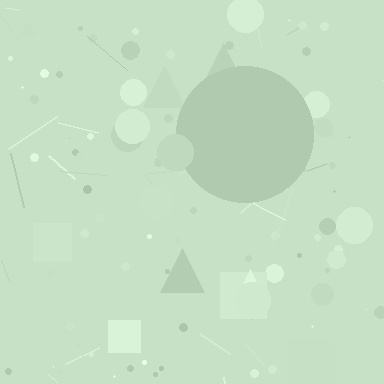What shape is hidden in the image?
A circle is hidden in the image.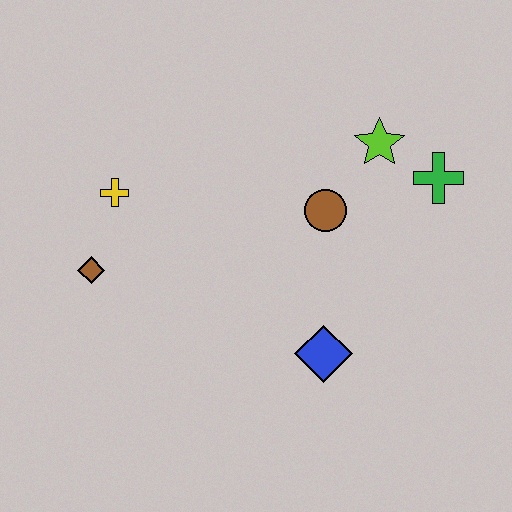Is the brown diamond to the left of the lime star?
Yes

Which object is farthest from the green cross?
The brown diamond is farthest from the green cross.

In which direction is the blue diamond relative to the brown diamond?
The blue diamond is to the right of the brown diamond.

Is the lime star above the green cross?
Yes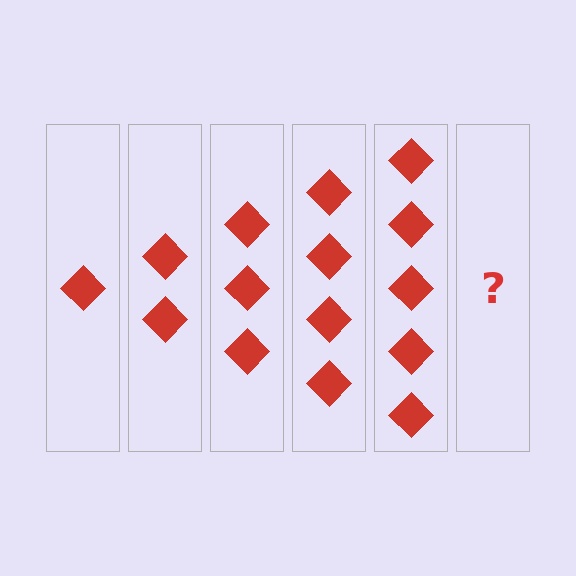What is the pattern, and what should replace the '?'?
The pattern is that each step adds one more diamond. The '?' should be 6 diamonds.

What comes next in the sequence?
The next element should be 6 diamonds.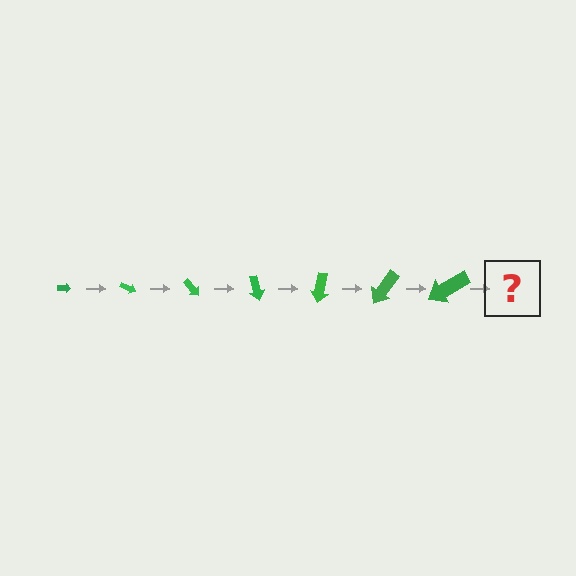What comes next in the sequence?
The next element should be an arrow, larger than the previous one and rotated 175 degrees from the start.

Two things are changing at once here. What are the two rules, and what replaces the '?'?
The two rules are that the arrow grows larger each step and it rotates 25 degrees each step. The '?' should be an arrow, larger than the previous one and rotated 175 degrees from the start.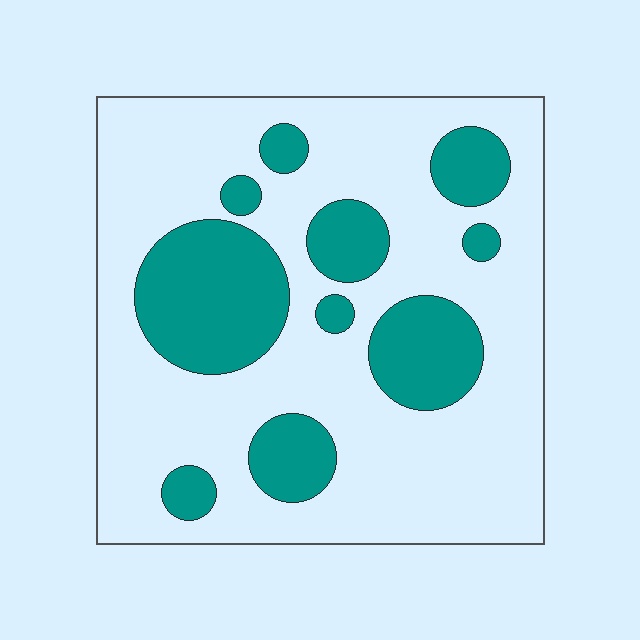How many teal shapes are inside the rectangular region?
10.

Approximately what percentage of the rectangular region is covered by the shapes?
Approximately 25%.